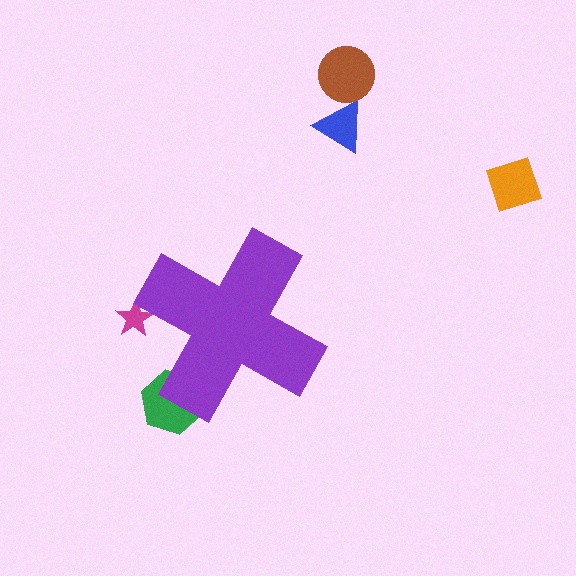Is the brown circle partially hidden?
No, the brown circle is fully visible.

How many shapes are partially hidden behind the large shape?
2 shapes are partially hidden.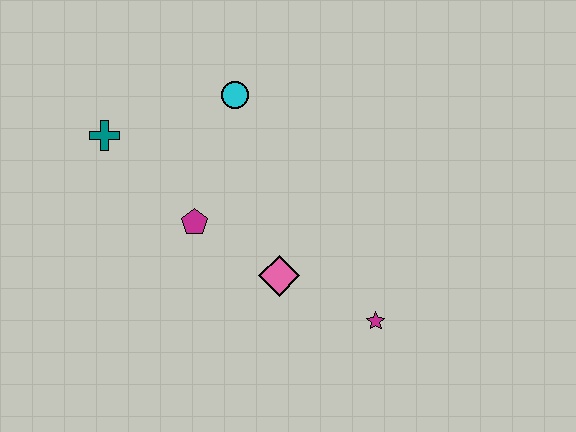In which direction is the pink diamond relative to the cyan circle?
The pink diamond is below the cyan circle.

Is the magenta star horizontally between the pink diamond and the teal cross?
No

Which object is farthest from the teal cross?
The magenta star is farthest from the teal cross.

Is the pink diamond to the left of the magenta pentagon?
No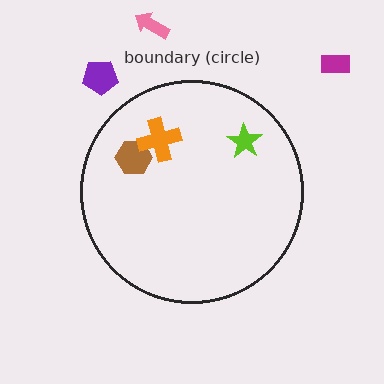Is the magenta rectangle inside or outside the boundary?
Outside.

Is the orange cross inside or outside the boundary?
Inside.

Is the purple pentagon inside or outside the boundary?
Outside.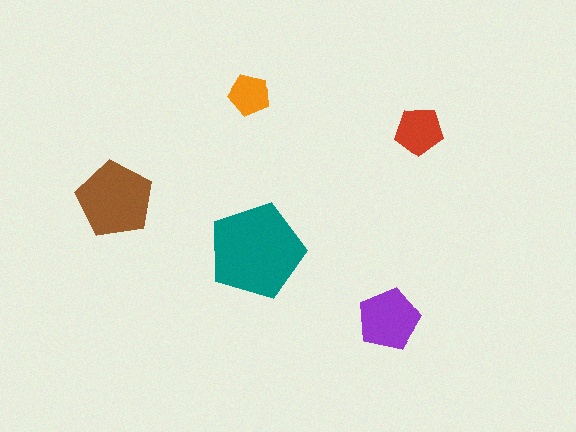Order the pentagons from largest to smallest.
the teal one, the brown one, the purple one, the red one, the orange one.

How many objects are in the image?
There are 5 objects in the image.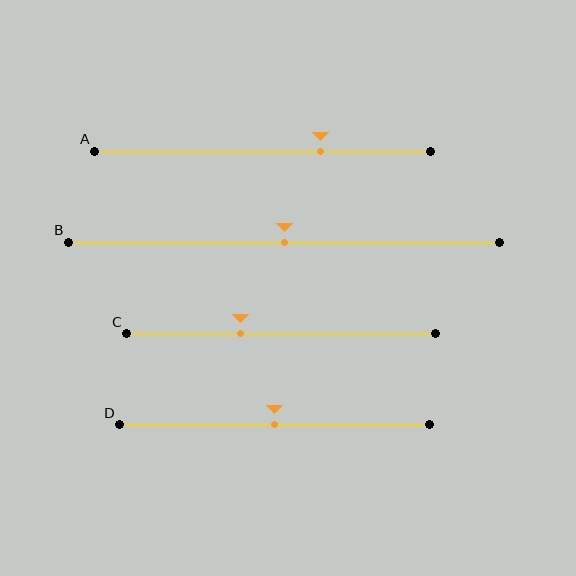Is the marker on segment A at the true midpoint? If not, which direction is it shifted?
No, the marker on segment A is shifted to the right by about 17% of the segment length.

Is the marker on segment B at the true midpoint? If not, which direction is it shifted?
Yes, the marker on segment B is at the true midpoint.